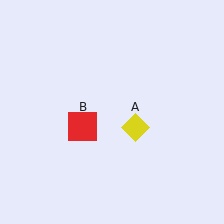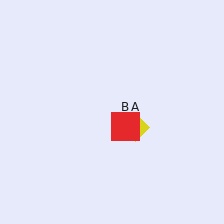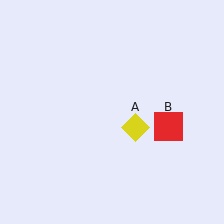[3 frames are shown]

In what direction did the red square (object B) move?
The red square (object B) moved right.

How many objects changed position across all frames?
1 object changed position: red square (object B).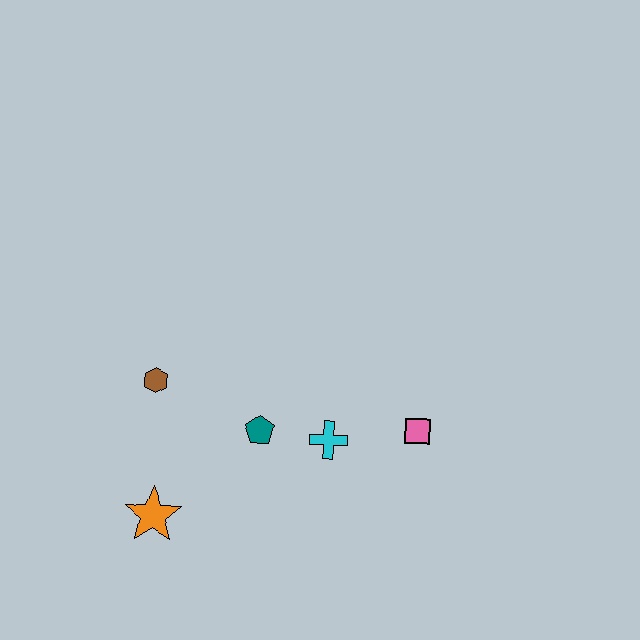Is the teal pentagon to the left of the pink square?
Yes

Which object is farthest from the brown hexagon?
The pink square is farthest from the brown hexagon.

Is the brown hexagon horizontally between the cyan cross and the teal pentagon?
No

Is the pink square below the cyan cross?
No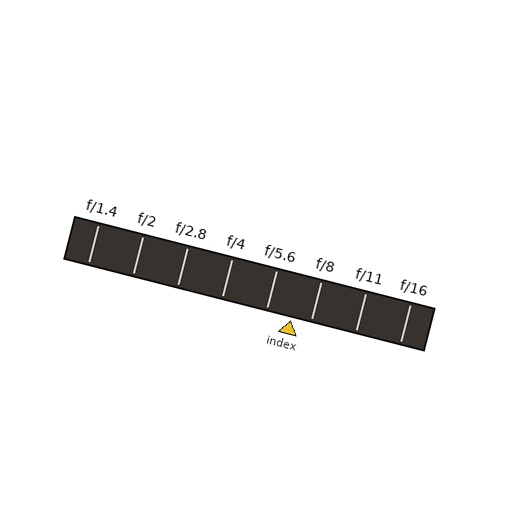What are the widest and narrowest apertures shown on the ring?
The widest aperture shown is f/1.4 and the narrowest is f/16.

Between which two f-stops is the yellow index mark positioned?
The index mark is between f/5.6 and f/8.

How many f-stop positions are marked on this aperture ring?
There are 8 f-stop positions marked.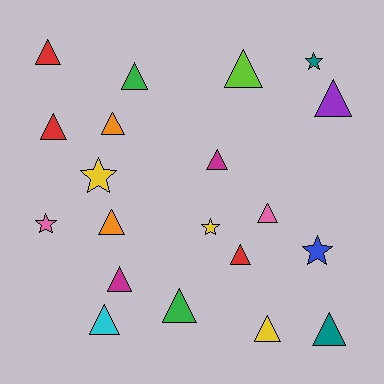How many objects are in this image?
There are 20 objects.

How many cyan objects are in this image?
There is 1 cyan object.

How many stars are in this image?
There are 5 stars.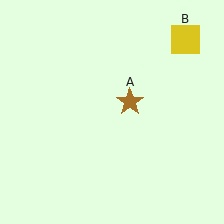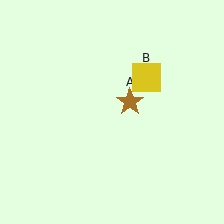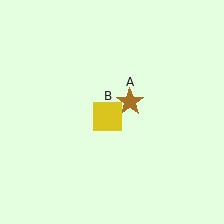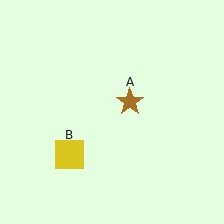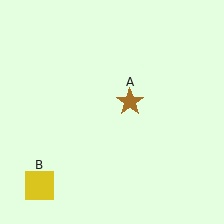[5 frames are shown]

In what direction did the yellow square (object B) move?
The yellow square (object B) moved down and to the left.